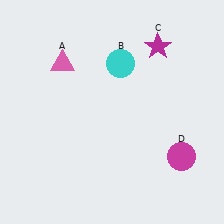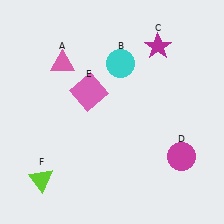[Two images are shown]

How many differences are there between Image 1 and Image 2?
There are 2 differences between the two images.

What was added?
A pink square (E), a lime triangle (F) were added in Image 2.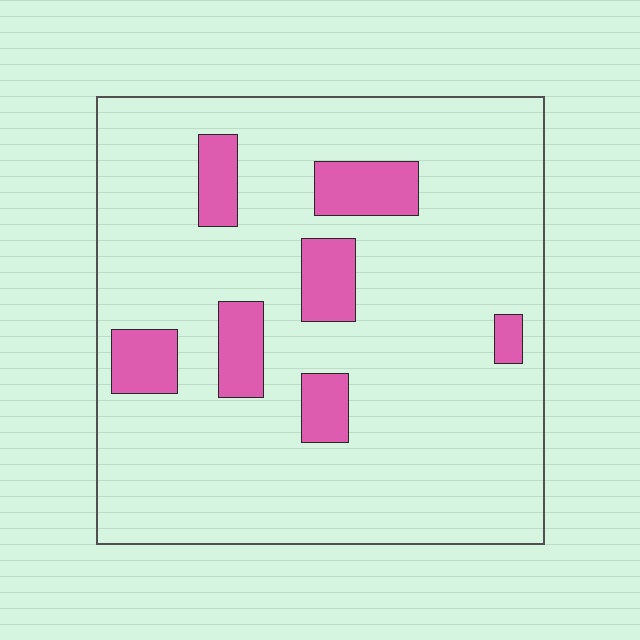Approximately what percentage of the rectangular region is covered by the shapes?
Approximately 15%.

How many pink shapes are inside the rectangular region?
7.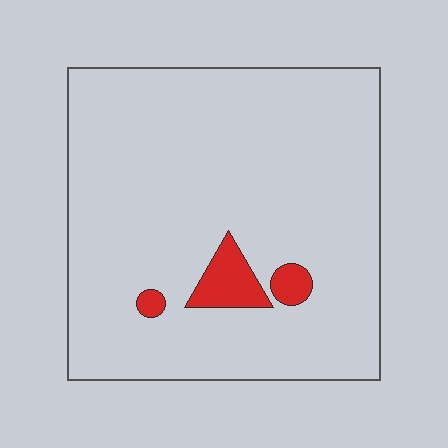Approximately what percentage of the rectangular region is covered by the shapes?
Approximately 5%.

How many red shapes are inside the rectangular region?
3.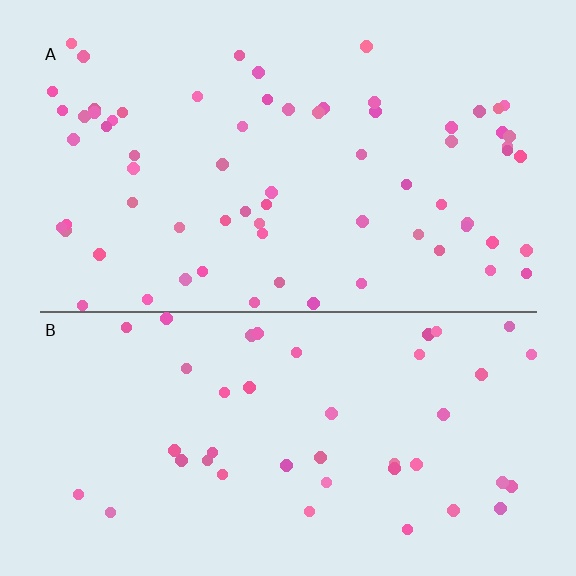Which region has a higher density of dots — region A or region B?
A (the top).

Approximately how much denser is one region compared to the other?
Approximately 1.6× — region A over region B.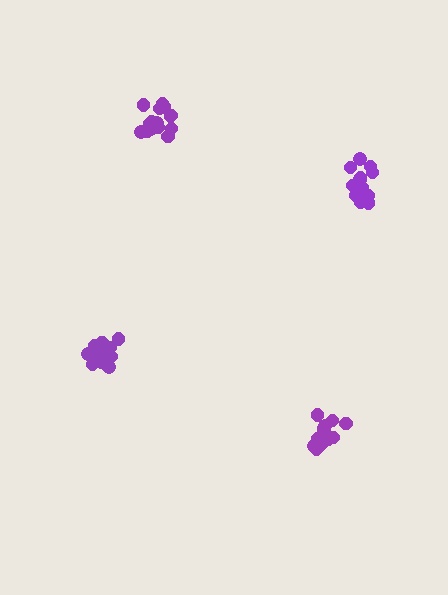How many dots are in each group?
Group 1: 17 dots, Group 2: 17 dots, Group 3: 17 dots, Group 4: 14 dots (65 total).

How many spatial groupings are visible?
There are 4 spatial groupings.